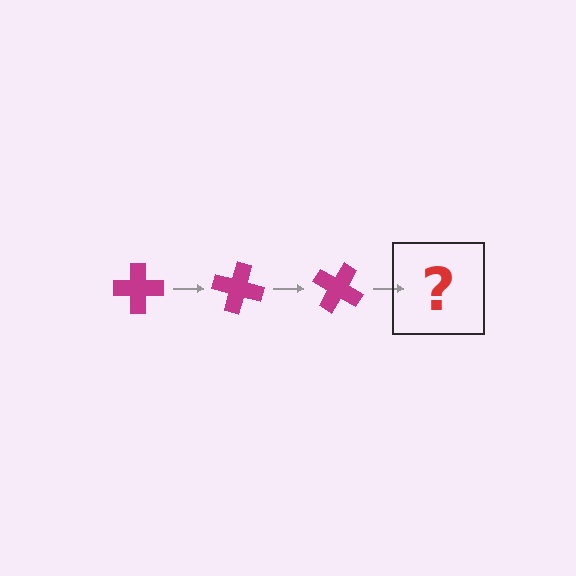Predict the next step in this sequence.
The next step is a magenta cross rotated 45 degrees.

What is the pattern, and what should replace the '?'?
The pattern is that the cross rotates 15 degrees each step. The '?' should be a magenta cross rotated 45 degrees.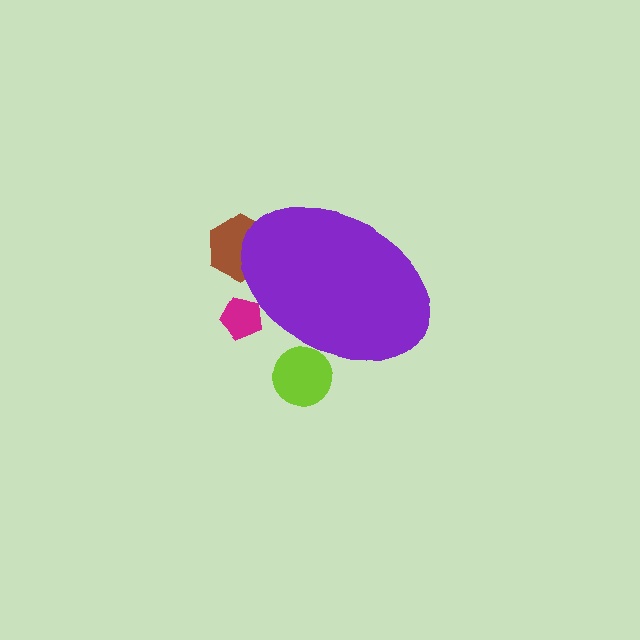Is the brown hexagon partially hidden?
Yes, the brown hexagon is partially hidden behind the purple ellipse.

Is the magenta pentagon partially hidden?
Yes, the magenta pentagon is partially hidden behind the purple ellipse.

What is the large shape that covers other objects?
A purple ellipse.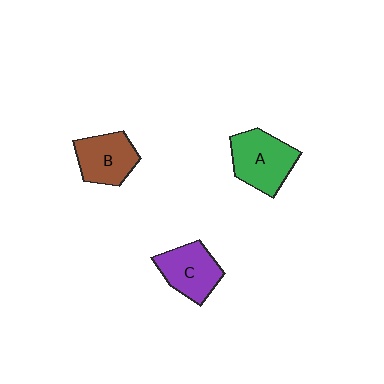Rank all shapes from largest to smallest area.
From largest to smallest: A (green), C (purple), B (brown).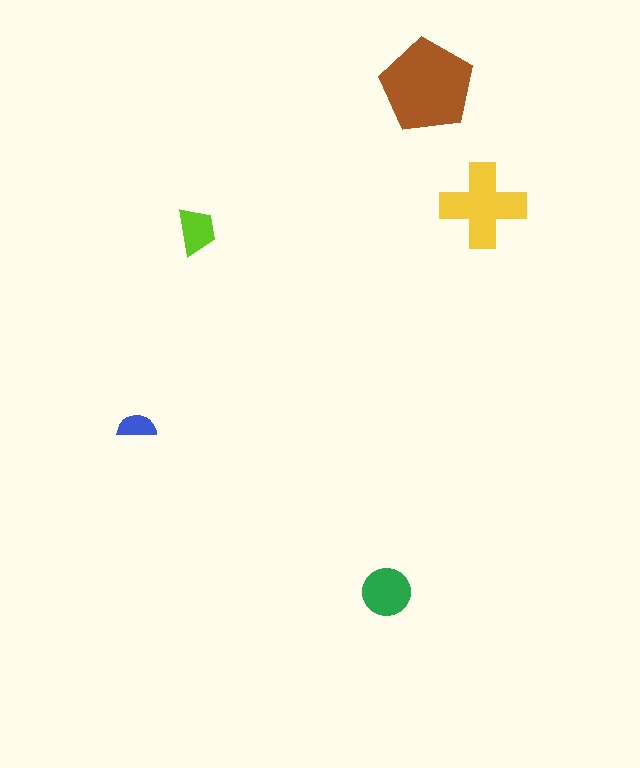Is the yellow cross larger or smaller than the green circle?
Larger.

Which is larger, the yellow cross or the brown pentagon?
The brown pentagon.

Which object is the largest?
The brown pentagon.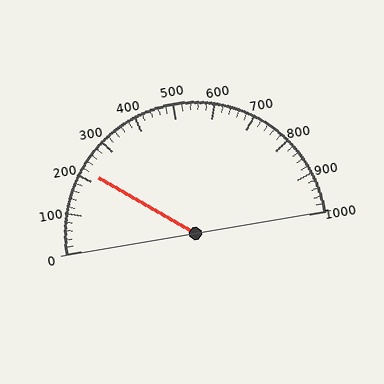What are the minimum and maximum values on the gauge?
The gauge ranges from 0 to 1000.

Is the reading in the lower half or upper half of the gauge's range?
The reading is in the lower half of the range (0 to 1000).